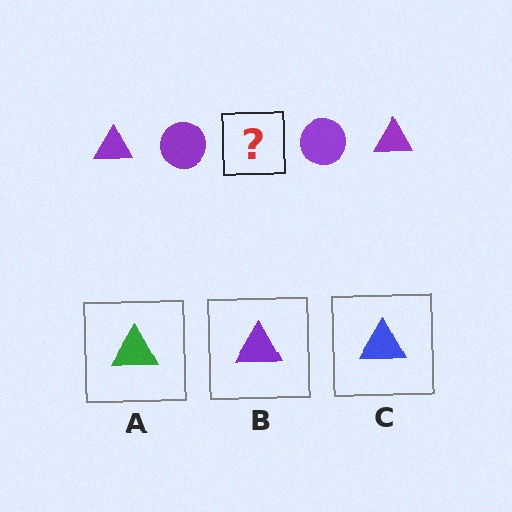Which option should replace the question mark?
Option B.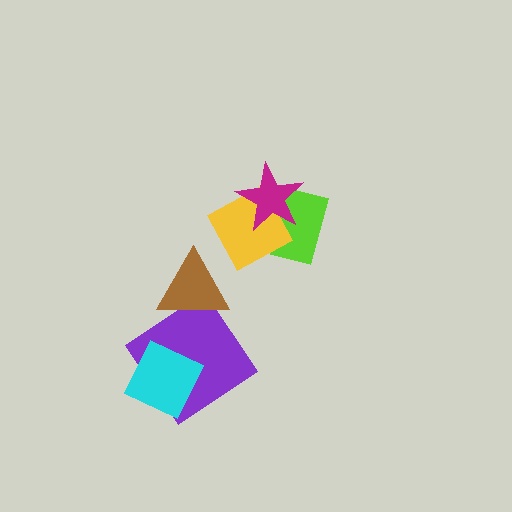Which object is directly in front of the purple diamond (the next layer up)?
The brown triangle is directly in front of the purple diamond.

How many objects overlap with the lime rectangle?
2 objects overlap with the lime rectangle.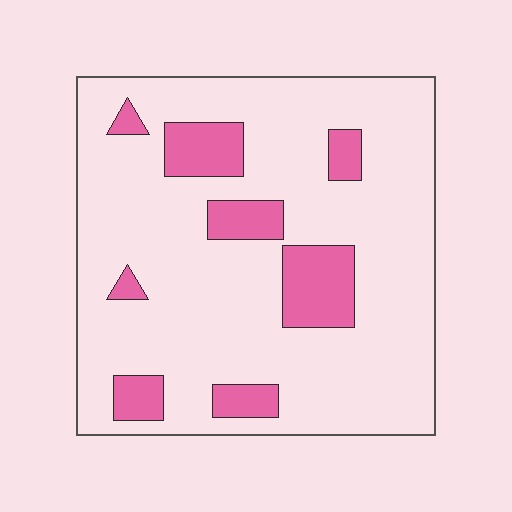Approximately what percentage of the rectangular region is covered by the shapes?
Approximately 15%.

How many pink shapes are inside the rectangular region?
8.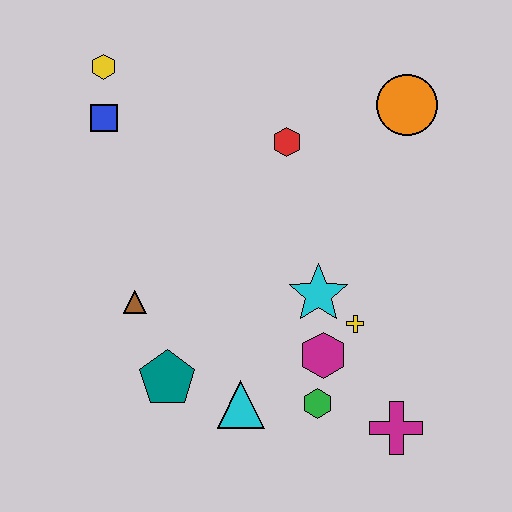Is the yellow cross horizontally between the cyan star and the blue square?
No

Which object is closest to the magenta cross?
The green hexagon is closest to the magenta cross.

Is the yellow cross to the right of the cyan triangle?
Yes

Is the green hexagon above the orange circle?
No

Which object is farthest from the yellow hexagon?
The magenta cross is farthest from the yellow hexagon.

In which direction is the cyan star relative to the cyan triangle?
The cyan star is above the cyan triangle.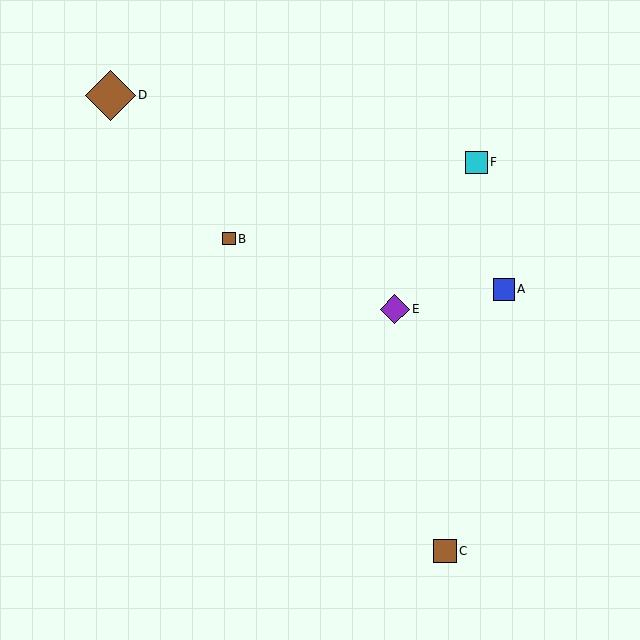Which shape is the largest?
The brown diamond (labeled D) is the largest.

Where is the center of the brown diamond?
The center of the brown diamond is at (110, 95).